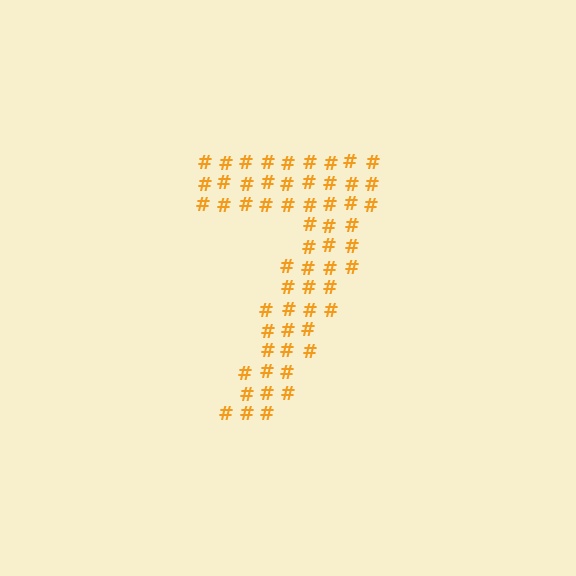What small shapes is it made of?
It is made of small hash symbols.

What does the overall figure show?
The overall figure shows the digit 7.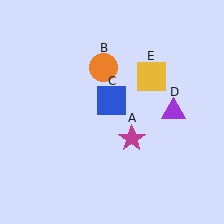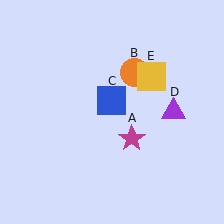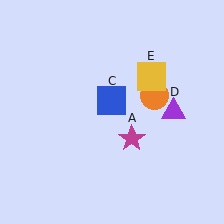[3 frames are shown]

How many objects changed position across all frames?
1 object changed position: orange circle (object B).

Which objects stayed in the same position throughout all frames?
Magenta star (object A) and blue square (object C) and purple triangle (object D) and yellow square (object E) remained stationary.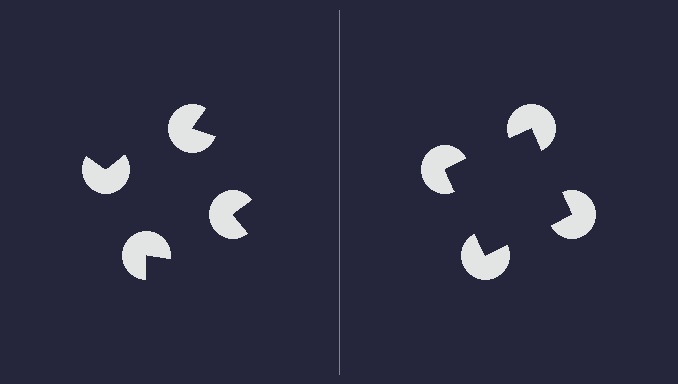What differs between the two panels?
The pac-man discs are positioned identically on both sides; only the wedge orientations differ. On the right they align to a square; on the left they are misaligned.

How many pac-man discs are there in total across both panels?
8 — 4 on each side.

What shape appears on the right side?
An illusory square.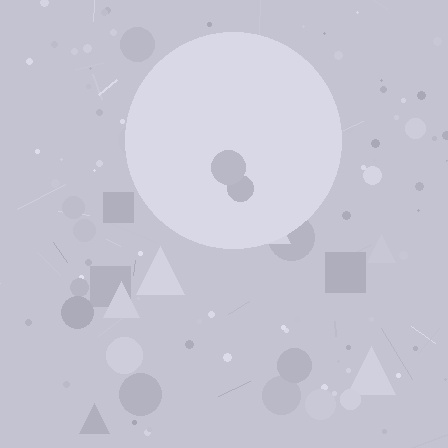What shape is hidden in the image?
A circle is hidden in the image.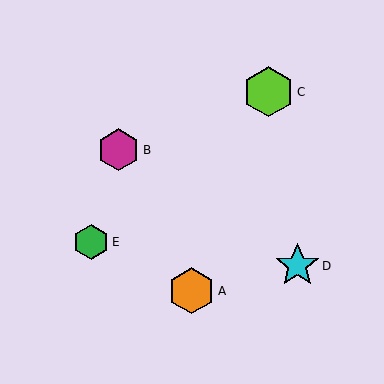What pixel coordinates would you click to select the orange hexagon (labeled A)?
Click at (192, 291) to select the orange hexagon A.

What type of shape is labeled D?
Shape D is a cyan star.